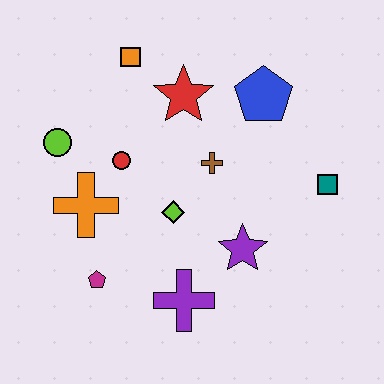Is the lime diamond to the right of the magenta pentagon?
Yes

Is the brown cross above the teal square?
Yes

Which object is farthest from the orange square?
The purple cross is farthest from the orange square.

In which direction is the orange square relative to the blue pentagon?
The orange square is to the left of the blue pentagon.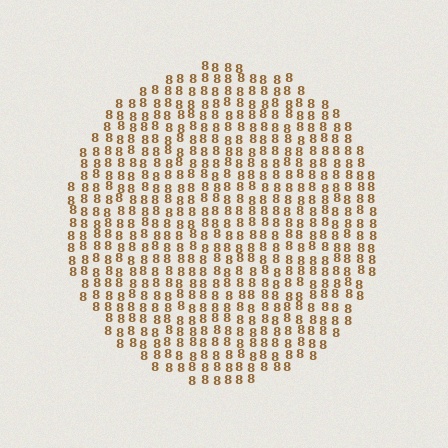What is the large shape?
The large shape is a circle.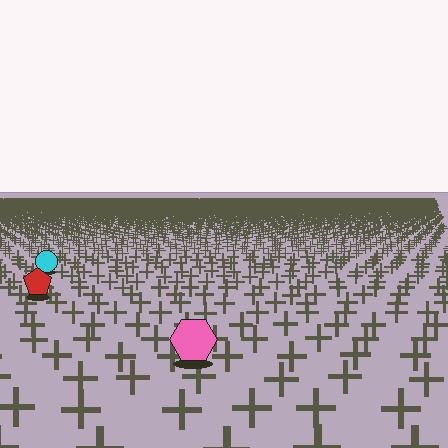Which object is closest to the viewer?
The pink hexagon is closest. The texture marks near it are larger and more spread out.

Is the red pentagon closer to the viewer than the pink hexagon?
No. The pink hexagon is closer — you can tell from the texture gradient: the ground texture is coarser near it.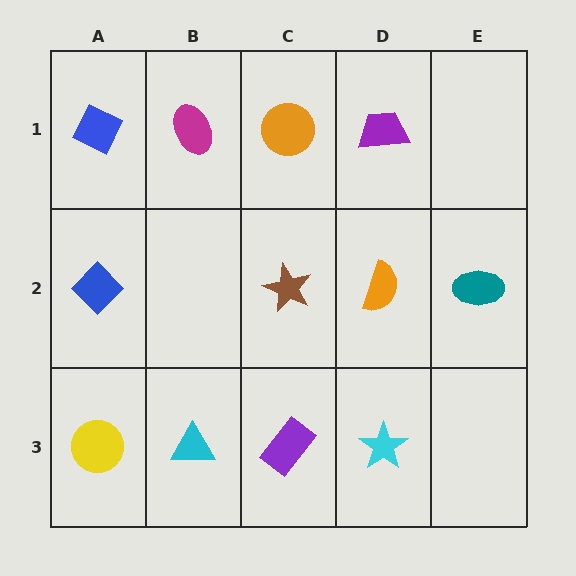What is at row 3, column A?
A yellow circle.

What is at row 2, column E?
A teal ellipse.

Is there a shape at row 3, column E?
No, that cell is empty.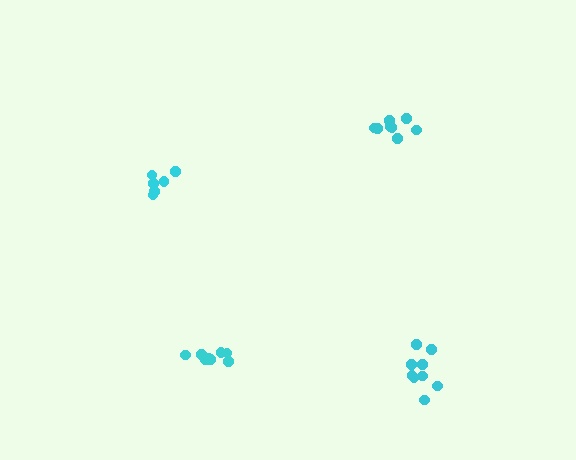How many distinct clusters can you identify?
There are 4 distinct clusters.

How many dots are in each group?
Group 1: 9 dots, Group 2: 6 dots, Group 3: 8 dots, Group 4: 8 dots (31 total).